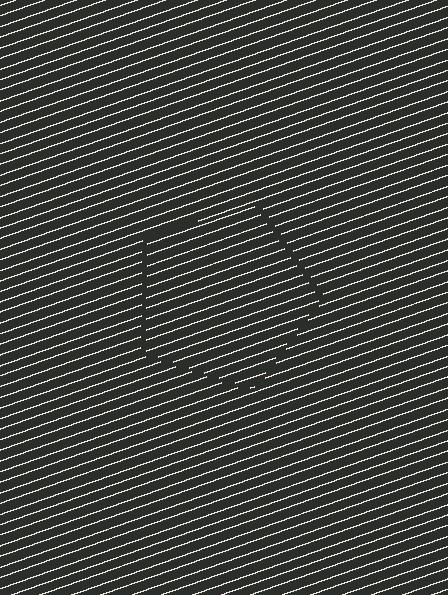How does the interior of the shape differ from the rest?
The interior of the shape contains the same grating, shifted by half a period — the contour is defined by the phase discontinuity where line-ends from the inner and outer gratings abut.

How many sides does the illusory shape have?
5 sides — the line-ends trace a pentagon.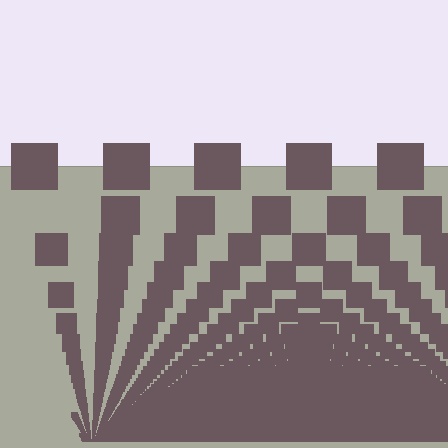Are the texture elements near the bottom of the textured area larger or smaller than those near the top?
Smaller. The gradient is inverted — elements near the bottom are smaller and denser.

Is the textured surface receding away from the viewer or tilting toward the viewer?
The surface appears to tilt toward the viewer. Texture elements get larger and sparser toward the top.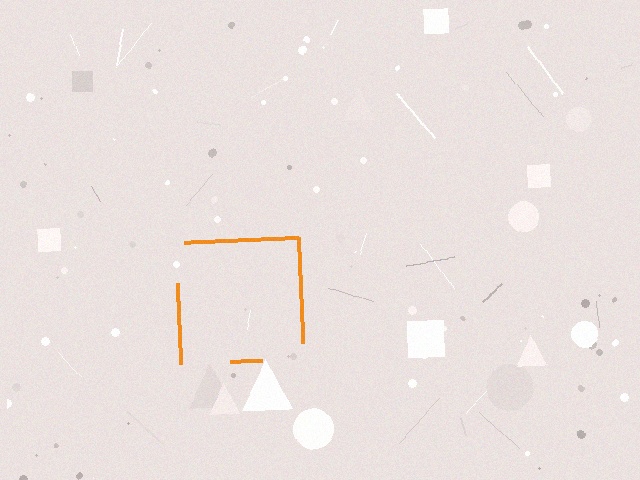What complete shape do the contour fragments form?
The contour fragments form a square.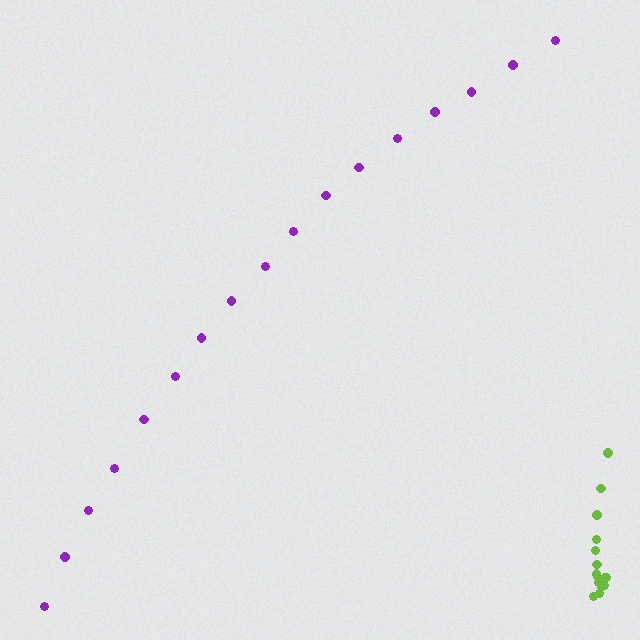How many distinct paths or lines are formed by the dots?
There are 2 distinct paths.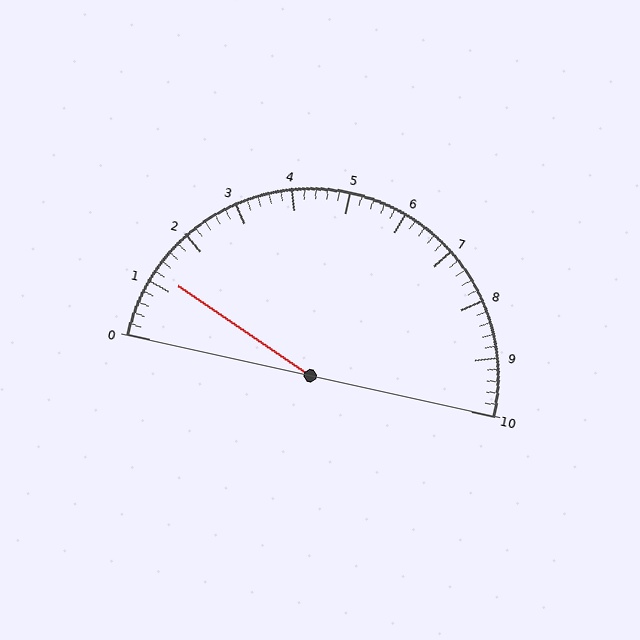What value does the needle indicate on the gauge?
The needle indicates approximately 1.2.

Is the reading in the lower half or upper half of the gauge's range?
The reading is in the lower half of the range (0 to 10).